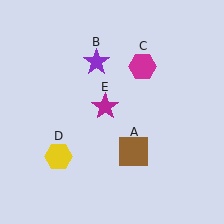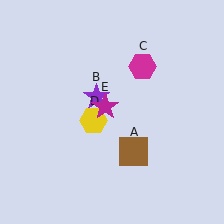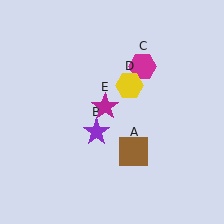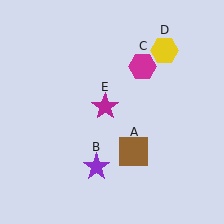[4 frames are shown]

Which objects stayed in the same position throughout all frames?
Brown square (object A) and magenta hexagon (object C) and magenta star (object E) remained stationary.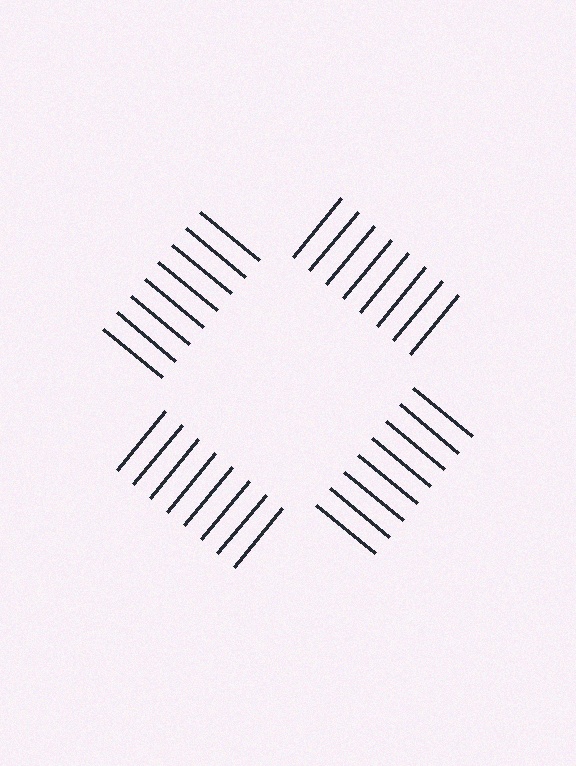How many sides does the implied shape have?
4 sides — the line-ends trace a square.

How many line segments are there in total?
32 — 8 along each of the 4 edges.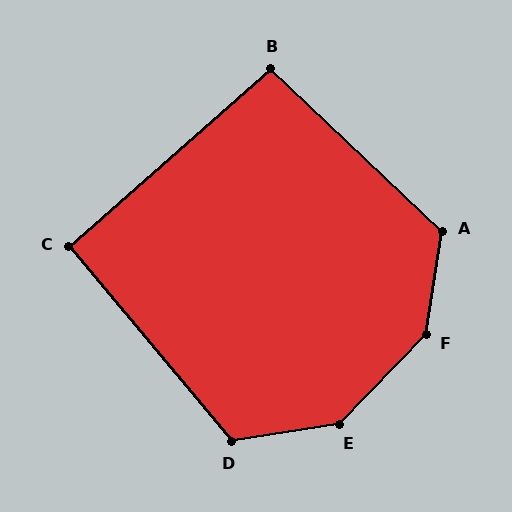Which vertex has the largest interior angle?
F, at approximately 144 degrees.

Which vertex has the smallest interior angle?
C, at approximately 92 degrees.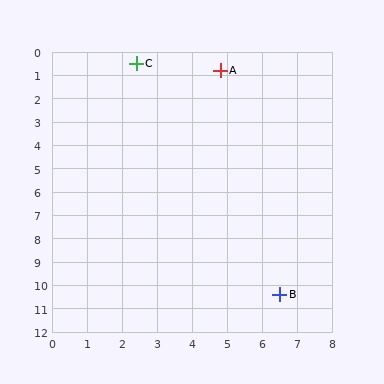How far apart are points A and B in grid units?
Points A and B are about 9.7 grid units apart.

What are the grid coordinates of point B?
Point B is at approximately (6.5, 10.4).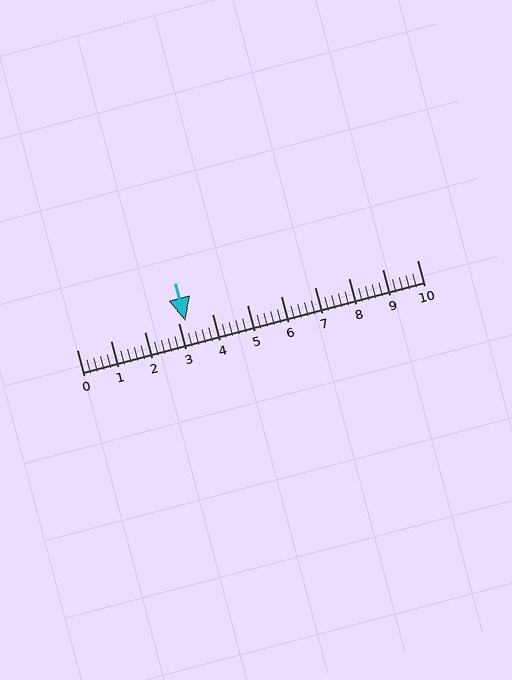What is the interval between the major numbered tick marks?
The major tick marks are spaced 1 units apart.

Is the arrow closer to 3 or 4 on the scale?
The arrow is closer to 3.